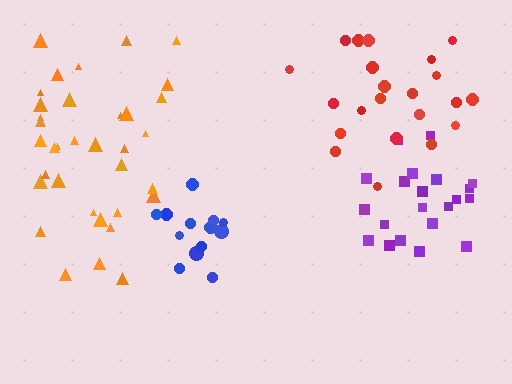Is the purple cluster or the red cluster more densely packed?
Purple.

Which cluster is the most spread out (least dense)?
Red.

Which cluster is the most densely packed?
Blue.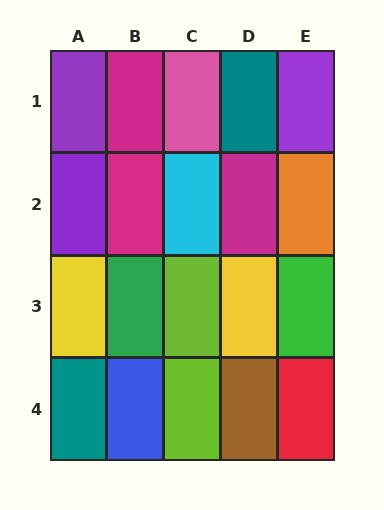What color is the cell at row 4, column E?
Red.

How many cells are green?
2 cells are green.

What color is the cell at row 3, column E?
Green.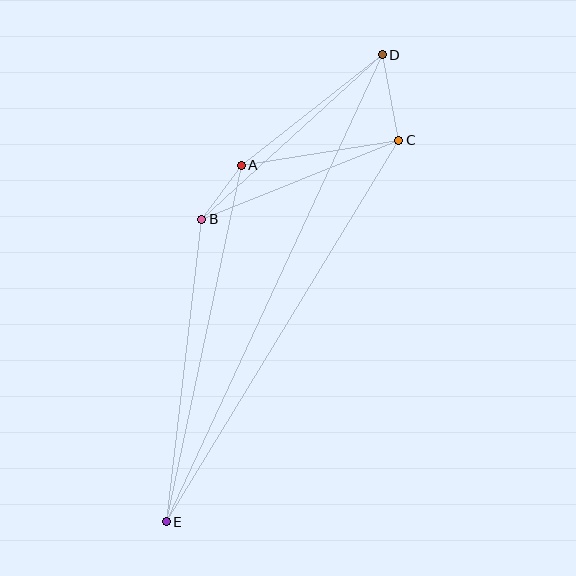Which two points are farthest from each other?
Points D and E are farthest from each other.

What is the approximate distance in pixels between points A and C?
The distance between A and C is approximately 159 pixels.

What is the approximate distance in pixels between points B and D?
The distance between B and D is approximately 245 pixels.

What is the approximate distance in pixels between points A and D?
The distance between A and D is approximately 179 pixels.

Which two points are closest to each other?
Points A and B are closest to each other.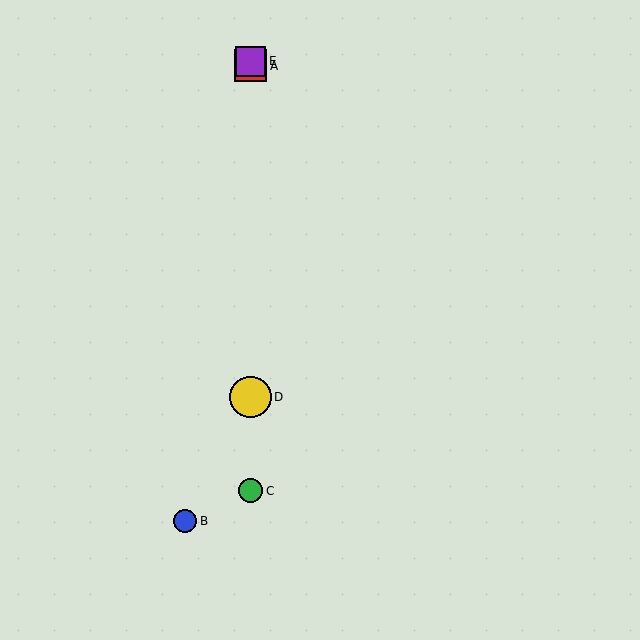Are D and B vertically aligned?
No, D is at x≈251 and B is at x≈185.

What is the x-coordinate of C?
Object C is at x≈251.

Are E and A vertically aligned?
Yes, both are at x≈251.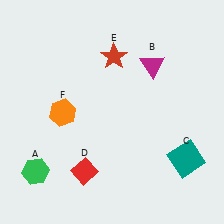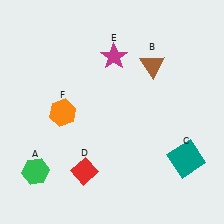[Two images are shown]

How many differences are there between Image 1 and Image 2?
There are 2 differences between the two images.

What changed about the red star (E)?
In Image 1, E is red. In Image 2, it changed to magenta.